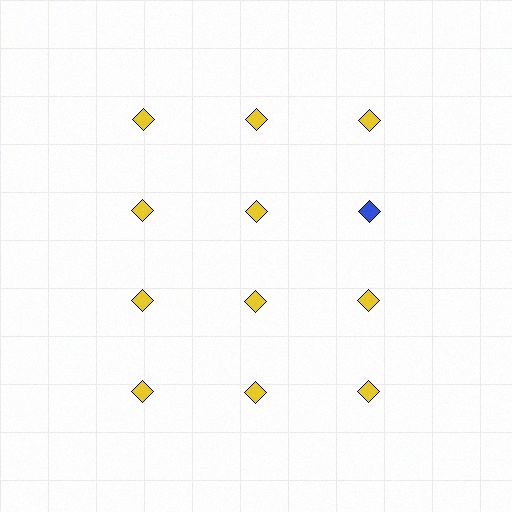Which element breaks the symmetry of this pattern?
The blue diamond in the second row, center column breaks the symmetry. All other shapes are yellow diamonds.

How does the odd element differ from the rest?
It has a different color: blue instead of yellow.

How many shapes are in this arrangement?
There are 12 shapes arranged in a grid pattern.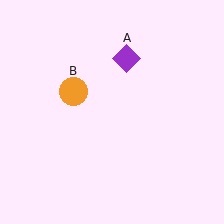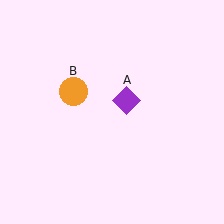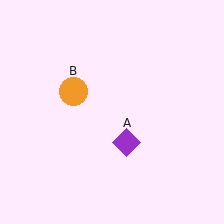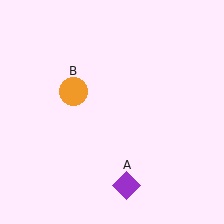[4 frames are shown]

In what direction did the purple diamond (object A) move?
The purple diamond (object A) moved down.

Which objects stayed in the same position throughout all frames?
Orange circle (object B) remained stationary.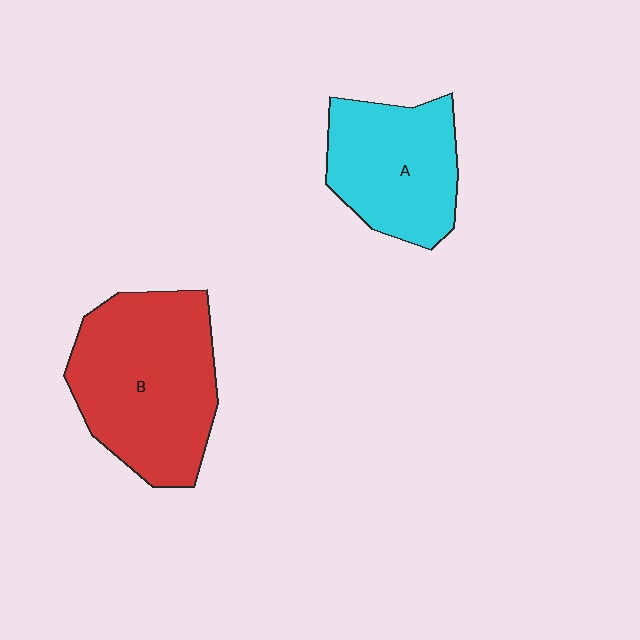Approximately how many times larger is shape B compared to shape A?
Approximately 1.4 times.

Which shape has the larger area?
Shape B (red).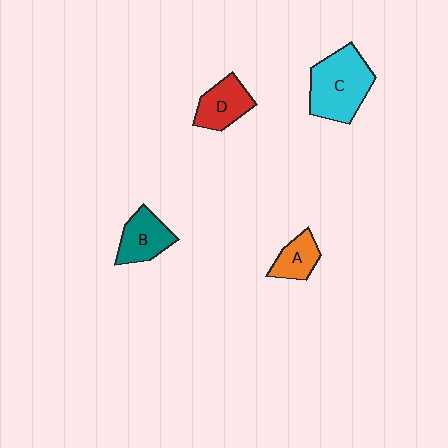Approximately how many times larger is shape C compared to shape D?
Approximately 1.7 times.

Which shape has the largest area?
Shape C (cyan).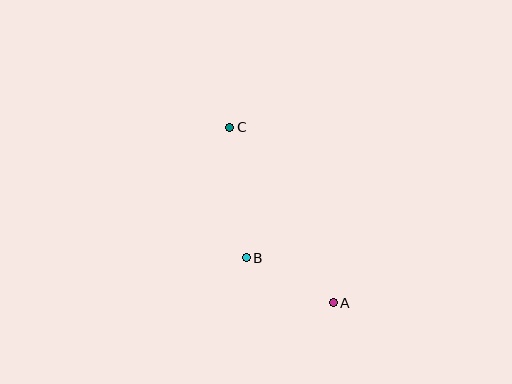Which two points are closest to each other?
Points A and B are closest to each other.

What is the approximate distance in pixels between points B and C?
The distance between B and C is approximately 132 pixels.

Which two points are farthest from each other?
Points A and C are farthest from each other.